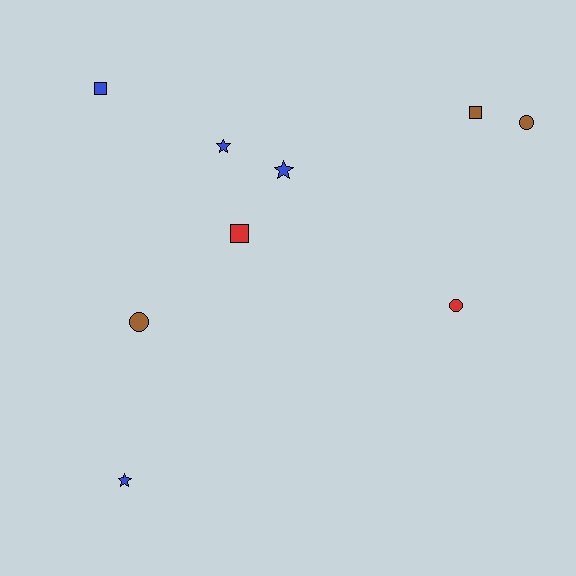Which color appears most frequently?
Blue, with 4 objects.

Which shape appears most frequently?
Square, with 3 objects.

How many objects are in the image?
There are 9 objects.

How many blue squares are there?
There is 1 blue square.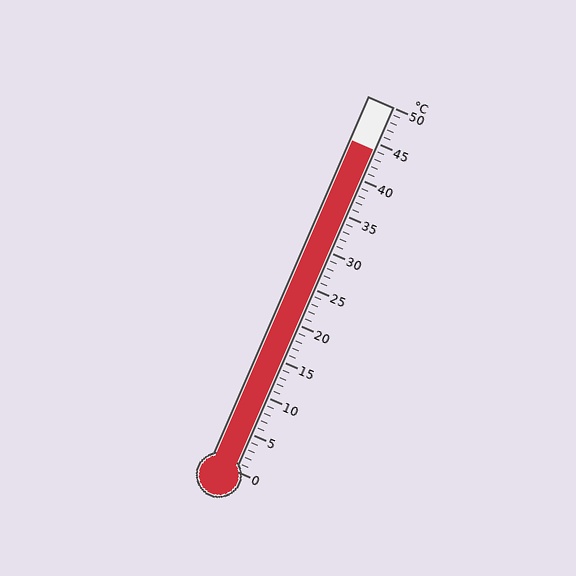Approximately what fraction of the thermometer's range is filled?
The thermometer is filled to approximately 90% of its range.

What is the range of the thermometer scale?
The thermometer scale ranges from 0°C to 50°C.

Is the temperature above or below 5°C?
The temperature is above 5°C.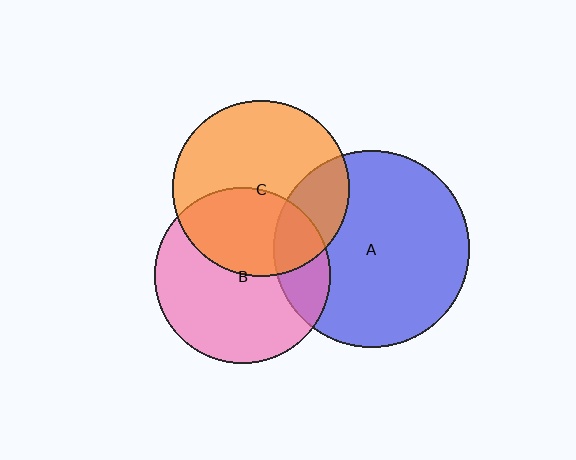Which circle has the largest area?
Circle A (blue).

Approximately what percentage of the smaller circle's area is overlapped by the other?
Approximately 40%.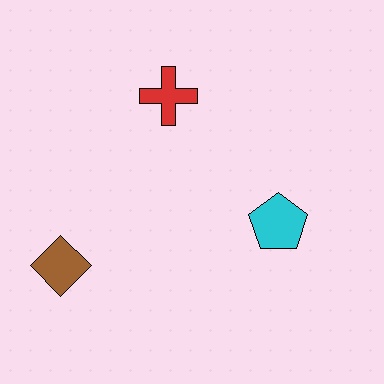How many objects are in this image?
There are 3 objects.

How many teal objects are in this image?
There are no teal objects.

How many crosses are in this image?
There is 1 cross.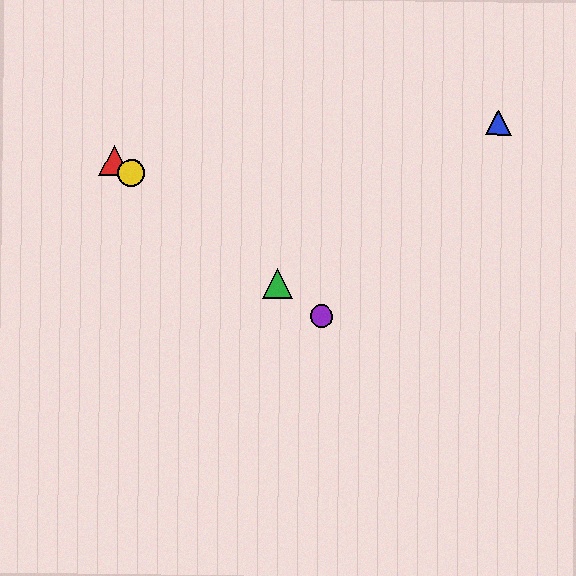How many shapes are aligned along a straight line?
4 shapes (the red triangle, the green triangle, the yellow circle, the purple circle) are aligned along a straight line.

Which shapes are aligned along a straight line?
The red triangle, the green triangle, the yellow circle, the purple circle are aligned along a straight line.